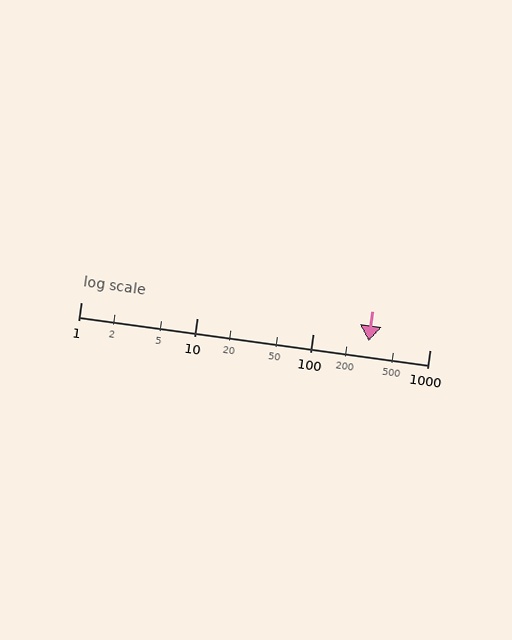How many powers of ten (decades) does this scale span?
The scale spans 3 decades, from 1 to 1000.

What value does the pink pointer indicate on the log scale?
The pointer indicates approximately 300.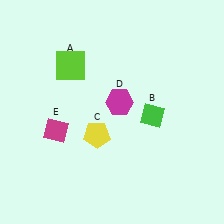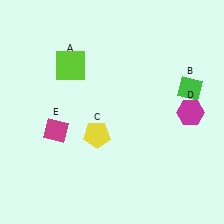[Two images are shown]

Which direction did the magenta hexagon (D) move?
The magenta hexagon (D) moved right.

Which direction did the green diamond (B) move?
The green diamond (B) moved right.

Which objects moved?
The objects that moved are: the green diamond (B), the magenta hexagon (D).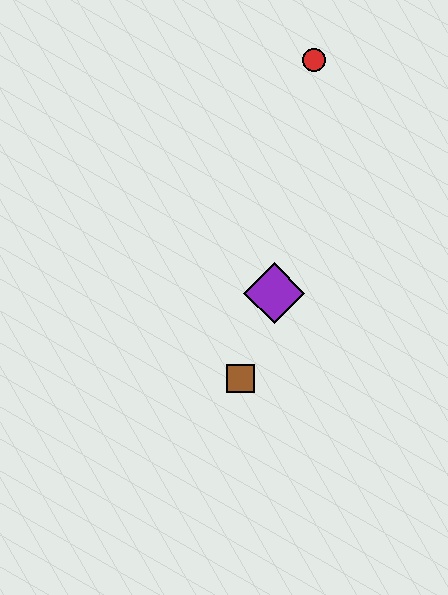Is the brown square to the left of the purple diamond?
Yes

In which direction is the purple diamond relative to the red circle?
The purple diamond is below the red circle.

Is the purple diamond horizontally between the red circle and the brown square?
Yes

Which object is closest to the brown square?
The purple diamond is closest to the brown square.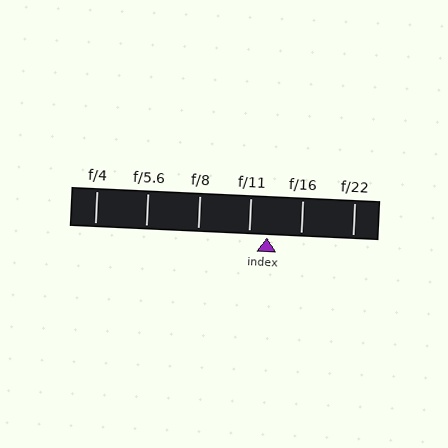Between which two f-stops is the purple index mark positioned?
The index mark is between f/11 and f/16.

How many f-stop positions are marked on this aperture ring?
There are 6 f-stop positions marked.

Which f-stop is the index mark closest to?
The index mark is closest to f/11.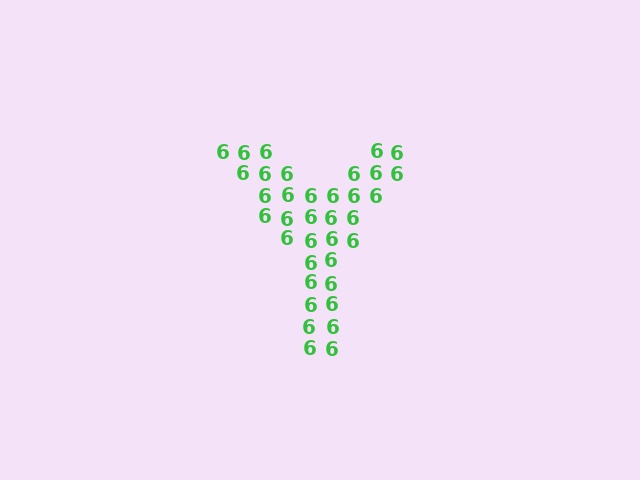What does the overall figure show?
The overall figure shows the letter Y.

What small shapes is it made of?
It is made of small digit 6's.